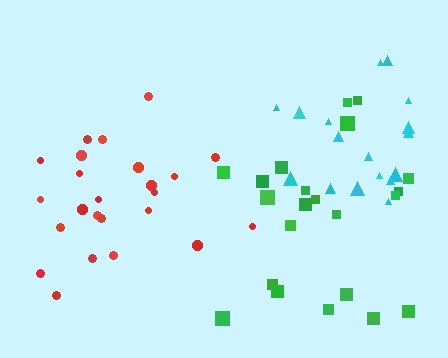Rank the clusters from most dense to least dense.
red, green, cyan.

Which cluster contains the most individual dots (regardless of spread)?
Red (24).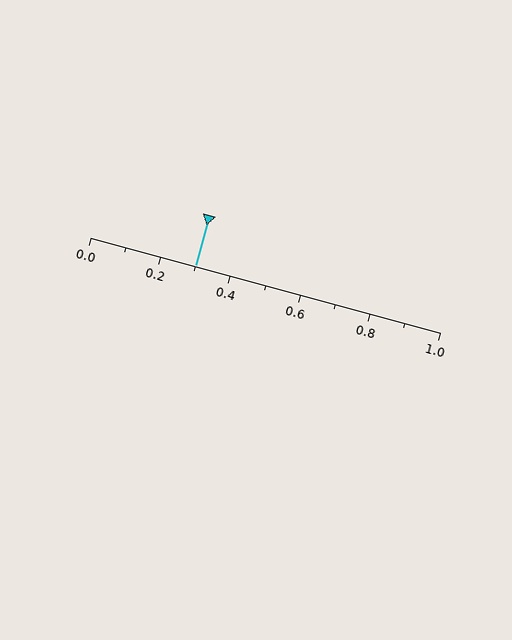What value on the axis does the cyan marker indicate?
The marker indicates approximately 0.3.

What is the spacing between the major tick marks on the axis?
The major ticks are spaced 0.2 apart.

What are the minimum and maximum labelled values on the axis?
The axis runs from 0.0 to 1.0.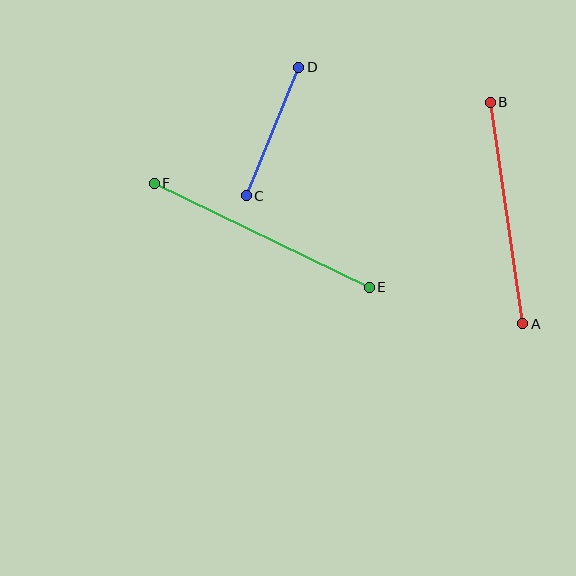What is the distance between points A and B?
The distance is approximately 224 pixels.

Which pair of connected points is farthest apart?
Points E and F are farthest apart.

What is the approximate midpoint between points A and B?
The midpoint is at approximately (507, 213) pixels.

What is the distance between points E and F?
The distance is approximately 239 pixels.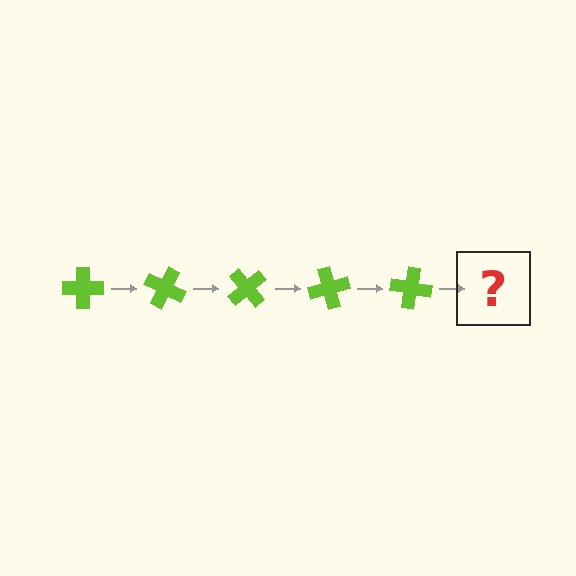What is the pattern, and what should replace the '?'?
The pattern is that the cross rotates 25 degrees each step. The '?' should be a lime cross rotated 125 degrees.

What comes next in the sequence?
The next element should be a lime cross rotated 125 degrees.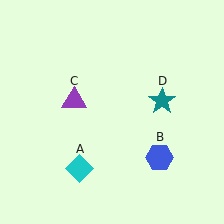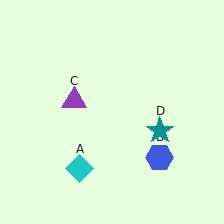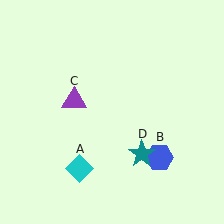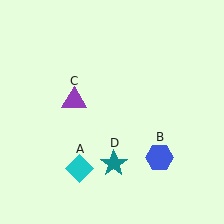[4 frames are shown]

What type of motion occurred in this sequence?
The teal star (object D) rotated clockwise around the center of the scene.